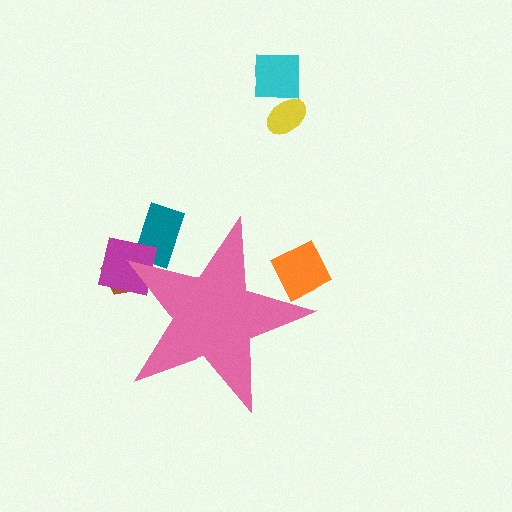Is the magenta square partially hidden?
Yes, the magenta square is partially hidden behind the pink star.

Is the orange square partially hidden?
Yes, the orange square is partially hidden behind the pink star.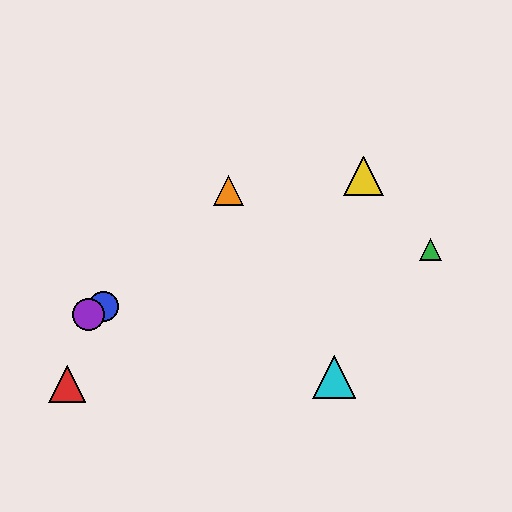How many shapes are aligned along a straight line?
3 shapes (the blue circle, the yellow triangle, the purple circle) are aligned along a straight line.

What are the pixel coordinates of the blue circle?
The blue circle is at (104, 306).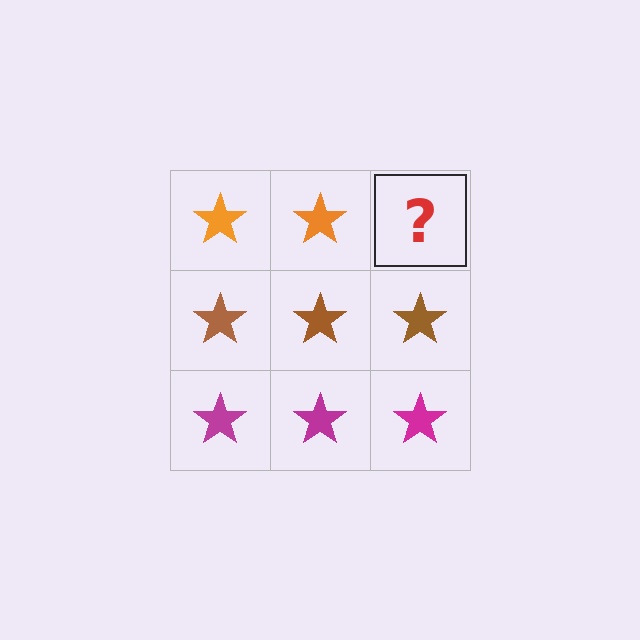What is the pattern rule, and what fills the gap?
The rule is that each row has a consistent color. The gap should be filled with an orange star.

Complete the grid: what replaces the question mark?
The question mark should be replaced with an orange star.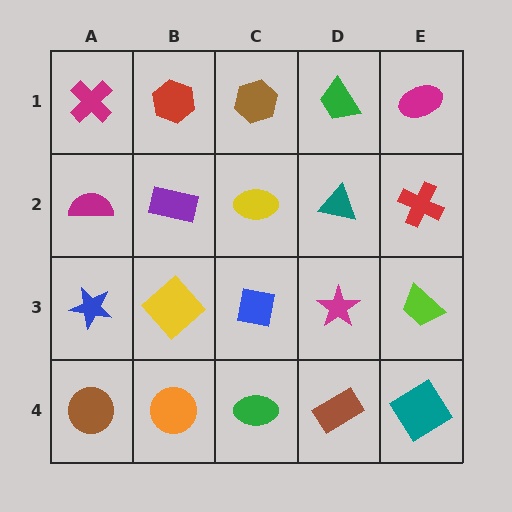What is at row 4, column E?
A teal diamond.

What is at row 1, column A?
A magenta cross.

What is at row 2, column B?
A purple rectangle.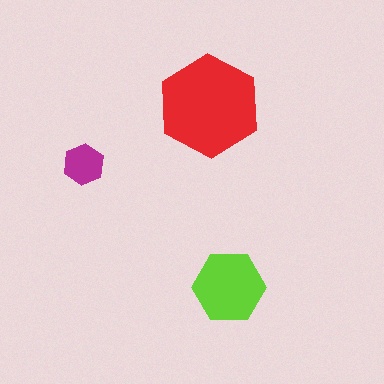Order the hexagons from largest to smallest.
the red one, the lime one, the magenta one.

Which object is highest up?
The red hexagon is topmost.